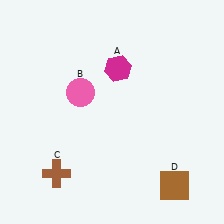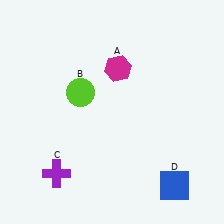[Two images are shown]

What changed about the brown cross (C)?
In Image 1, C is brown. In Image 2, it changed to purple.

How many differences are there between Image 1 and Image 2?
There are 3 differences between the two images.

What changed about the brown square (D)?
In Image 1, D is brown. In Image 2, it changed to blue.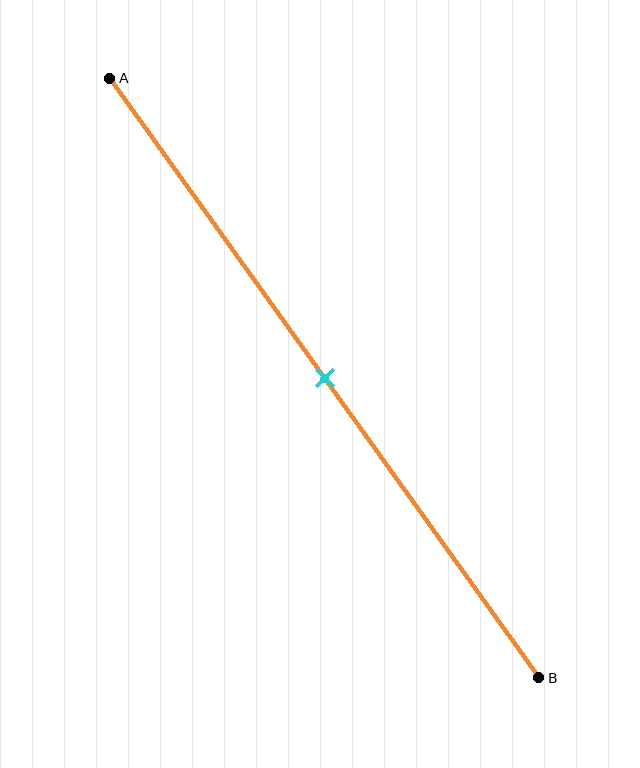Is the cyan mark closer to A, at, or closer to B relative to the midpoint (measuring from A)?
The cyan mark is approximately at the midpoint of segment AB.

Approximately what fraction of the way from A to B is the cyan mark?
The cyan mark is approximately 50% of the way from A to B.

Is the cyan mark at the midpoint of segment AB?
Yes, the mark is approximately at the midpoint.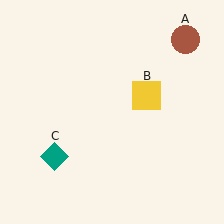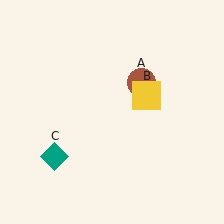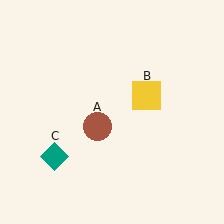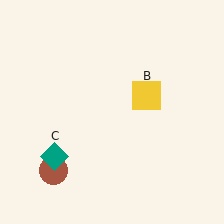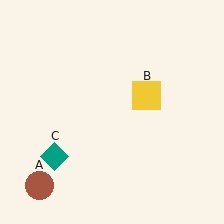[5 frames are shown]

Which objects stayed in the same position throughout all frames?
Yellow square (object B) and teal diamond (object C) remained stationary.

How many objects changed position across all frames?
1 object changed position: brown circle (object A).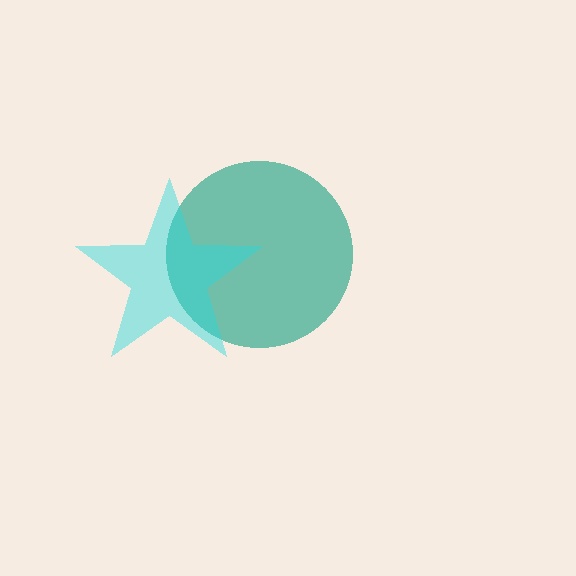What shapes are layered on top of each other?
The layered shapes are: a teal circle, a cyan star.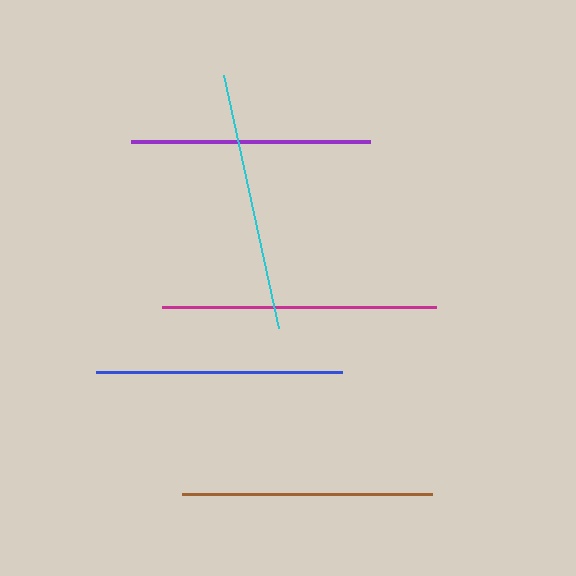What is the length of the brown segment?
The brown segment is approximately 250 pixels long.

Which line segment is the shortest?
The purple line is the shortest at approximately 239 pixels.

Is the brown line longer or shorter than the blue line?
The brown line is longer than the blue line.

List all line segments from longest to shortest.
From longest to shortest: magenta, cyan, brown, blue, purple.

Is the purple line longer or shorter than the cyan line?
The cyan line is longer than the purple line.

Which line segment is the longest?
The magenta line is the longest at approximately 273 pixels.